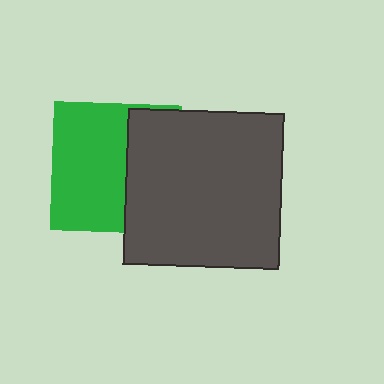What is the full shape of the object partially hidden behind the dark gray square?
The partially hidden object is a green square.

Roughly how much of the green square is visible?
About half of it is visible (roughly 59%).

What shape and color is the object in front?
The object in front is a dark gray square.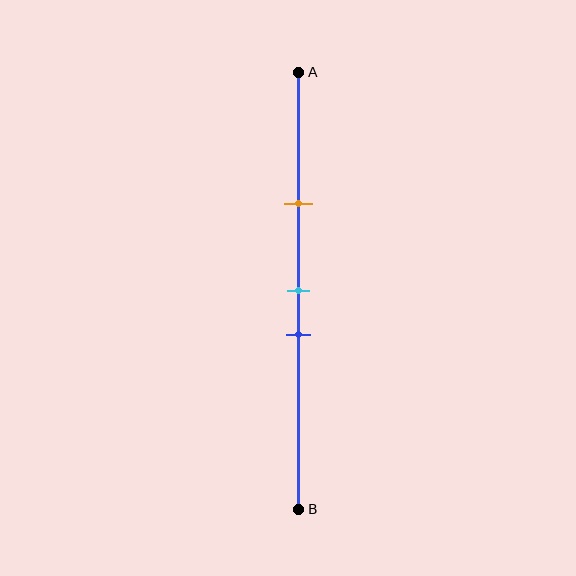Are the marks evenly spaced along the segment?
No, the marks are not evenly spaced.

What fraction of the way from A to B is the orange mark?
The orange mark is approximately 30% (0.3) of the way from A to B.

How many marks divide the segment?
There are 3 marks dividing the segment.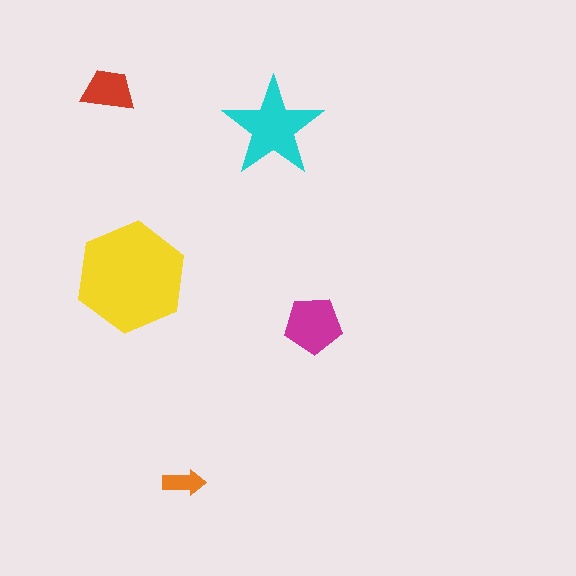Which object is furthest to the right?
The magenta pentagon is rightmost.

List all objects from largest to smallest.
The yellow hexagon, the cyan star, the magenta pentagon, the red trapezoid, the orange arrow.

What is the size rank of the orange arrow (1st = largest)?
5th.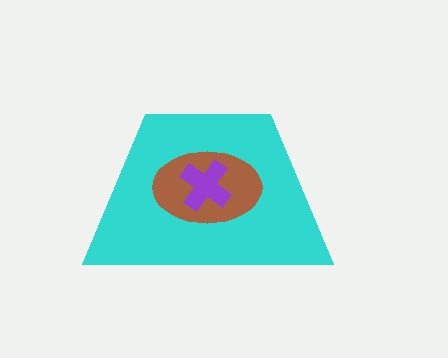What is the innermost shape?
The purple cross.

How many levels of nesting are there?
3.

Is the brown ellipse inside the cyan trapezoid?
Yes.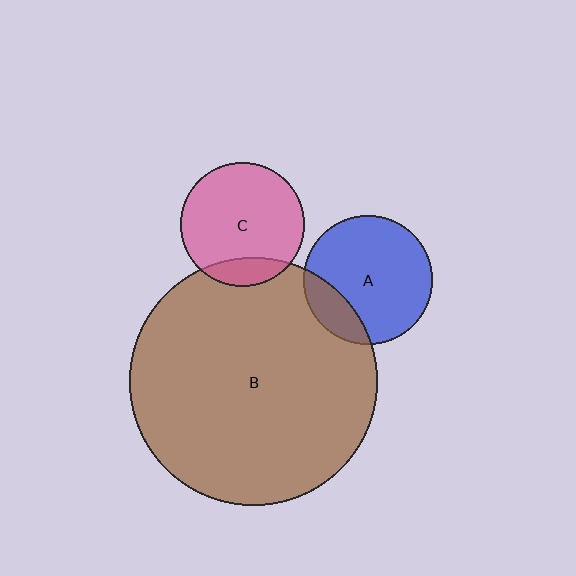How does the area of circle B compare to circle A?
Approximately 3.7 times.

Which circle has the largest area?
Circle B (brown).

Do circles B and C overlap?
Yes.